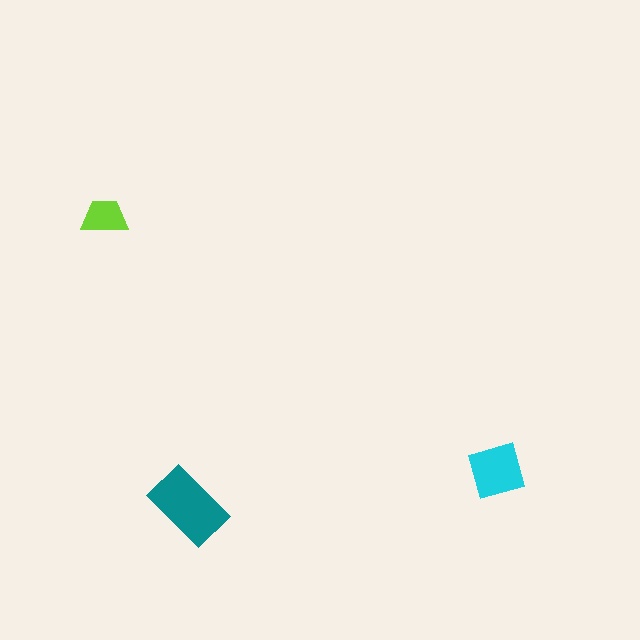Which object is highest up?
The lime trapezoid is topmost.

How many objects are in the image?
There are 3 objects in the image.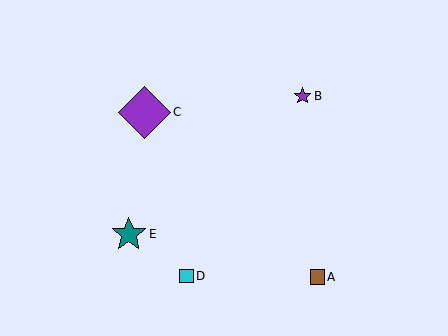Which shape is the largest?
The purple diamond (labeled C) is the largest.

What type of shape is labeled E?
Shape E is a teal star.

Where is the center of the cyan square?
The center of the cyan square is at (187, 276).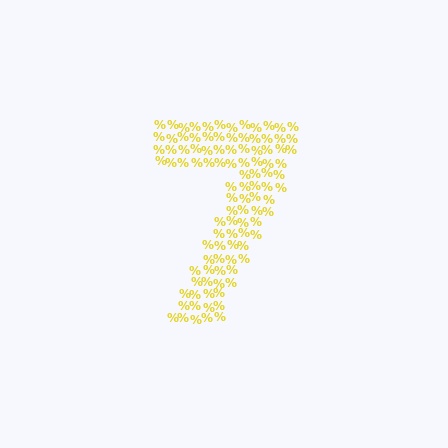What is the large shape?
The large shape is the digit 7.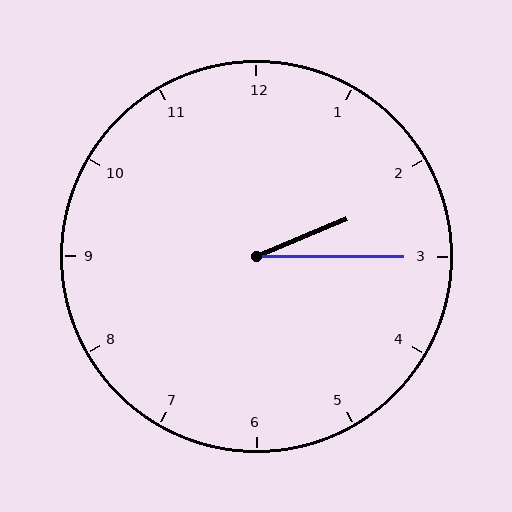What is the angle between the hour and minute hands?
Approximately 22 degrees.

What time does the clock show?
2:15.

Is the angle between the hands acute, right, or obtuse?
It is acute.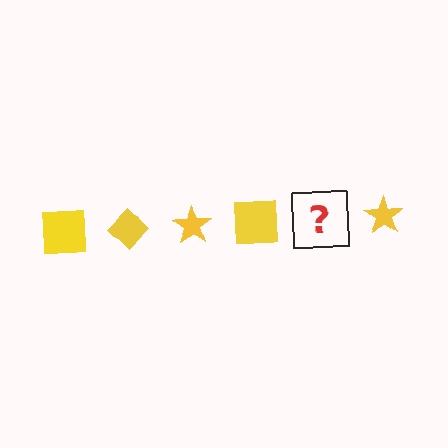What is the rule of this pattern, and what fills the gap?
The rule is that the pattern cycles through square, diamond, star shapes in yellow. The gap should be filled with a yellow diamond.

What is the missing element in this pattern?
The missing element is a yellow diamond.